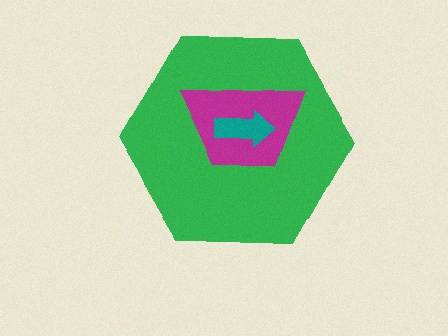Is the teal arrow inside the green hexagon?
Yes.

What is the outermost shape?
The green hexagon.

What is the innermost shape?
The teal arrow.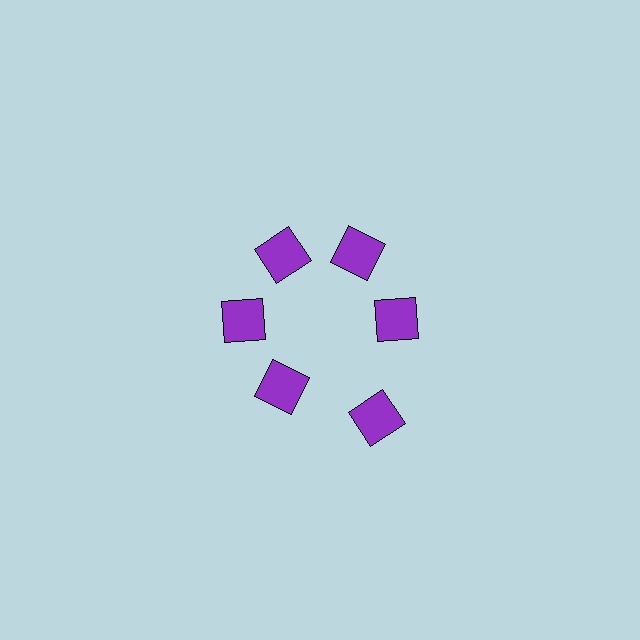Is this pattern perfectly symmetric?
No. The 6 purple squares are arranged in a ring, but one element near the 5 o'clock position is pushed outward from the center, breaking the 6-fold rotational symmetry.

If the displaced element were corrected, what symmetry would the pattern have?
It would have 6-fold rotational symmetry — the pattern would map onto itself every 60 degrees.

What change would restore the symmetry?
The symmetry would be restored by moving it inward, back onto the ring so that all 6 squares sit at equal angles and equal distance from the center.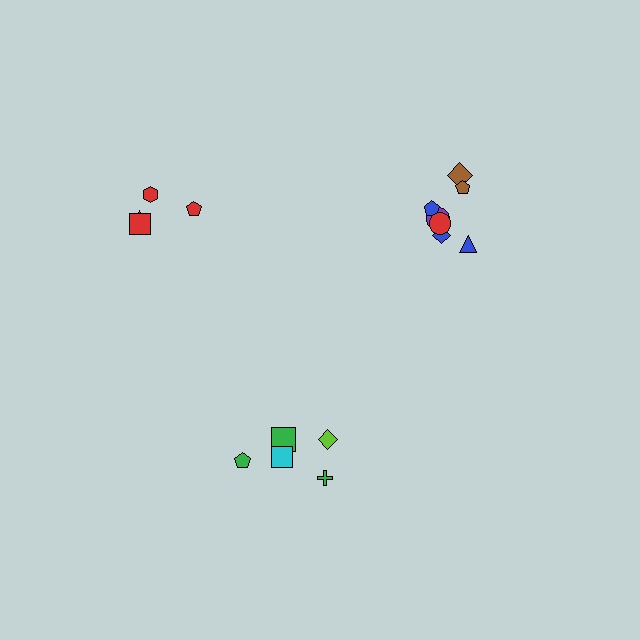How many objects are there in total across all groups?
There are 16 objects.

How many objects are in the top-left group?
There are 4 objects.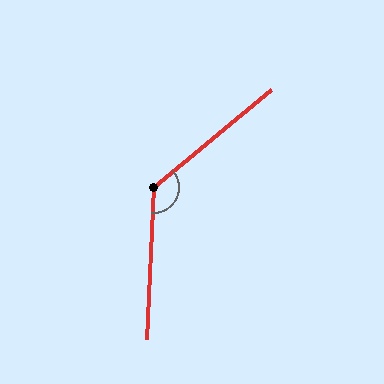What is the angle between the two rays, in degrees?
Approximately 133 degrees.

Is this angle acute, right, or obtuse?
It is obtuse.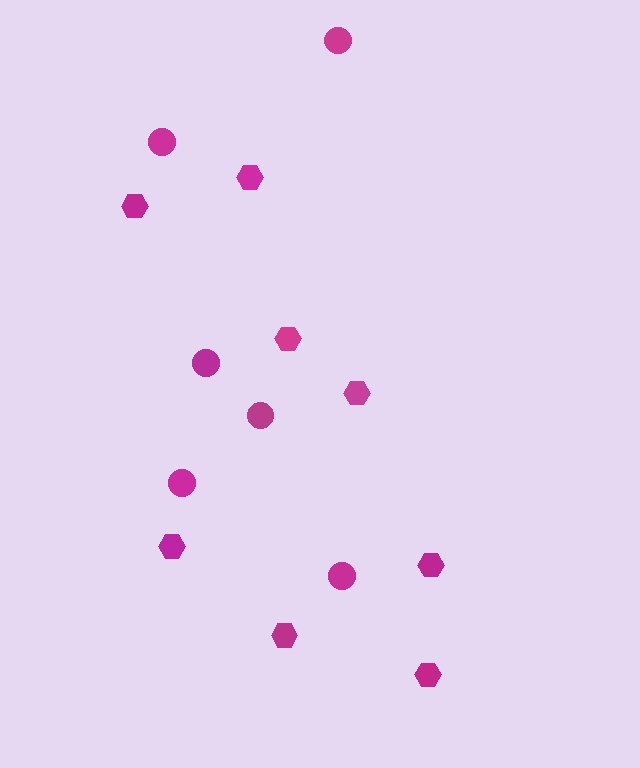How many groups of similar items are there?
There are 2 groups: one group of circles (6) and one group of hexagons (8).